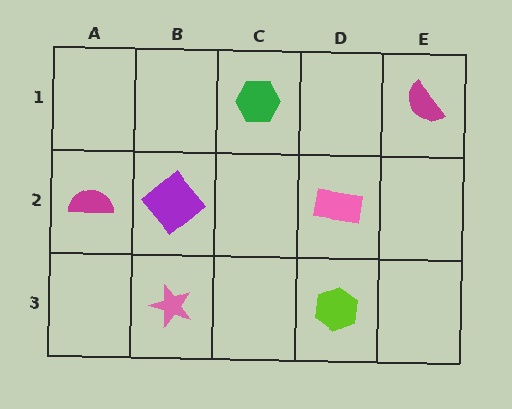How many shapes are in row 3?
2 shapes.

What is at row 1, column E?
A magenta semicircle.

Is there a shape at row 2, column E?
No, that cell is empty.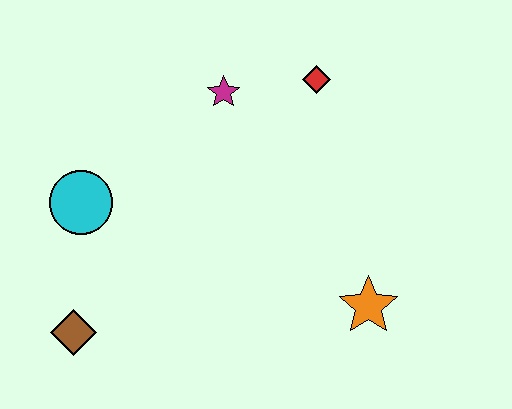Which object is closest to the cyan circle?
The brown diamond is closest to the cyan circle.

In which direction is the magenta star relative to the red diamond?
The magenta star is to the left of the red diamond.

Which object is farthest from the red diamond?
The brown diamond is farthest from the red diamond.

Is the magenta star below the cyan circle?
No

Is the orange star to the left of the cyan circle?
No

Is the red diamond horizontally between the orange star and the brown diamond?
Yes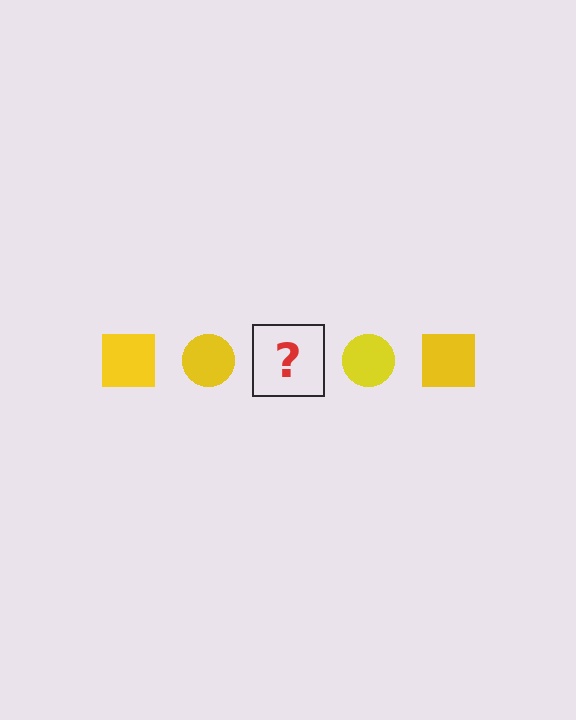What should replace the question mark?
The question mark should be replaced with a yellow square.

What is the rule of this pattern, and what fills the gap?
The rule is that the pattern cycles through square, circle shapes in yellow. The gap should be filled with a yellow square.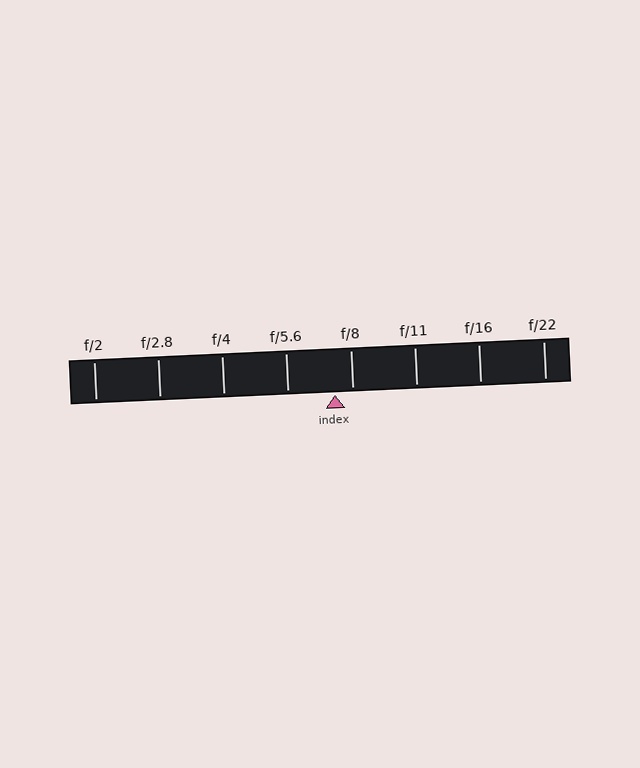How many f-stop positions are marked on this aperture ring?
There are 8 f-stop positions marked.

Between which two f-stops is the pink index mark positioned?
The index mark is between f/5.6 and f/8.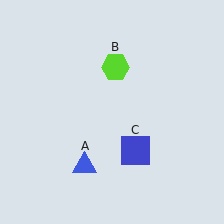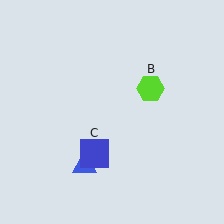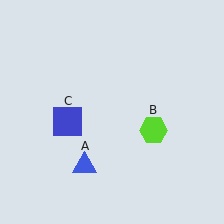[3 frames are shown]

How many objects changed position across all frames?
2 objects changed position: lime hexagon (object B), blue square (object C).